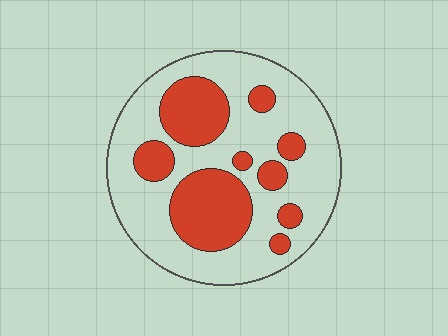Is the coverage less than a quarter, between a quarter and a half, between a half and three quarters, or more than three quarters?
Between a quarter and a half.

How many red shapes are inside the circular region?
9.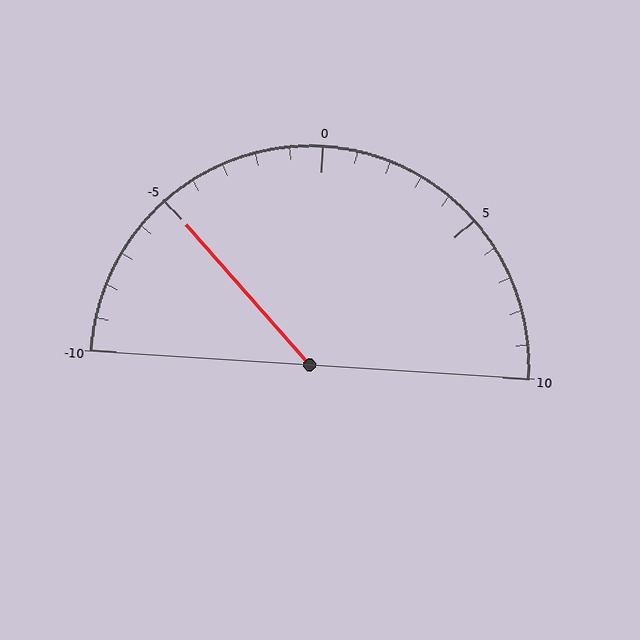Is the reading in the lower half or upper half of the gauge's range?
The reading is in the lower half of the range (-10 to 10).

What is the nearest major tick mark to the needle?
The nearest major tick mark is -5.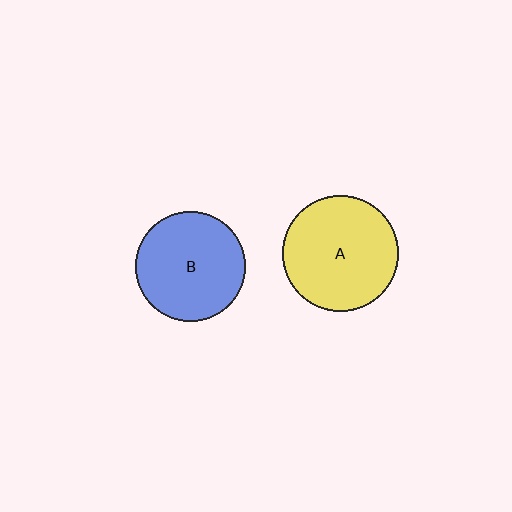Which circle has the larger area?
Circle A (yellow).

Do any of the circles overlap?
No, none of the circles overlap.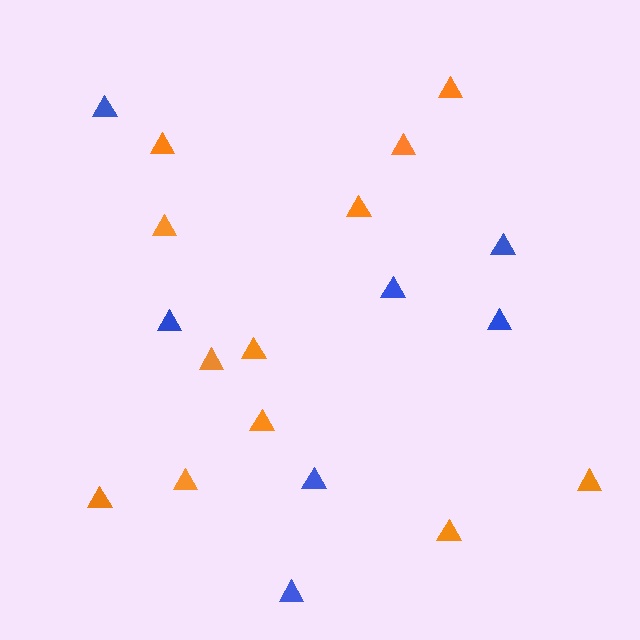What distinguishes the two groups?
There are 2 groups: one group of blue triangles (7) and one group of orange triangles (12).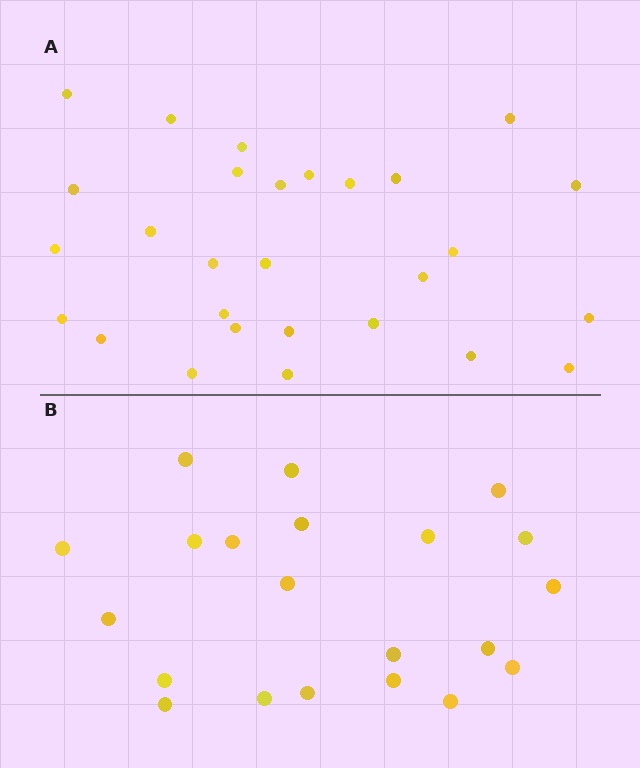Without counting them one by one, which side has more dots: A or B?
Region A (the top region) has more dots.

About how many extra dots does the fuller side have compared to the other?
Region A has roughly 8 or so more dots than region B.